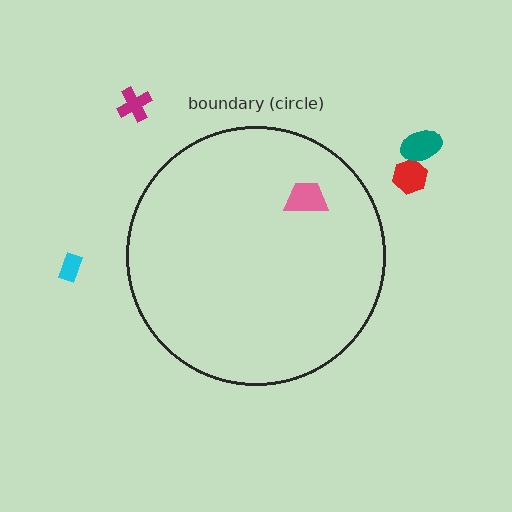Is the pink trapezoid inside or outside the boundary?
Inside.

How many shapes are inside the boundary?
1 inside, 4 outside.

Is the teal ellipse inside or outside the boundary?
Outside.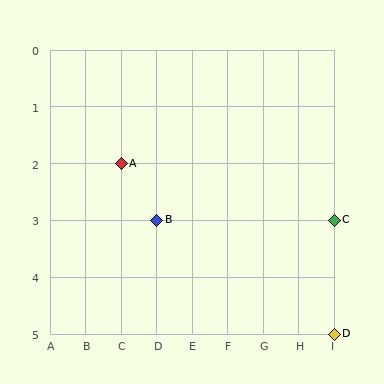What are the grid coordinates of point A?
Point A is at grid coordinates (C, 2).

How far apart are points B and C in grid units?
Points B and C are 5 columns apart.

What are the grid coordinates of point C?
Point C is at grid coordinates (I, 3).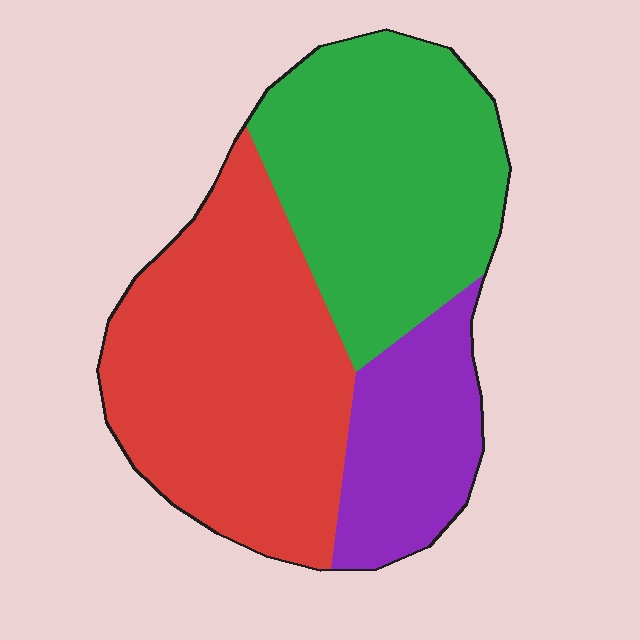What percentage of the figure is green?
Green takes up about three eighths (3/8) of the figure.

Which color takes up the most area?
Red, at roughly 45%.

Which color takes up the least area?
Purple, at roughly 20%.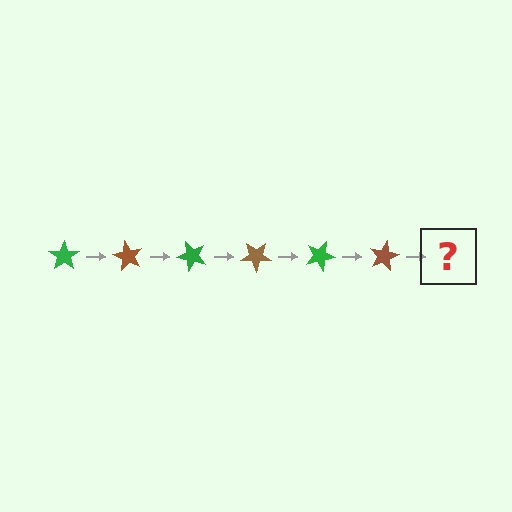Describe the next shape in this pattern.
It should be a green star, rotated 360 degrees from the start.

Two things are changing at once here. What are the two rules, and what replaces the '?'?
The two rules are that it rotates 60 degrees each step and the color cycles through green and brown. The '?' should be a green star, rotated 360 degrees from the start.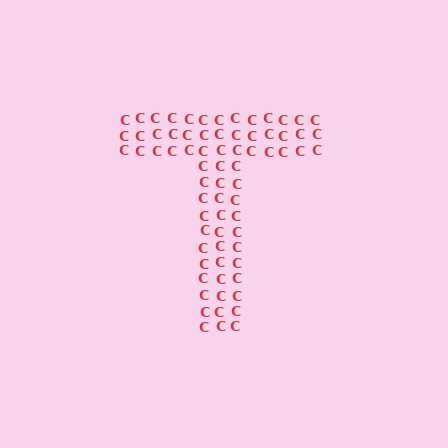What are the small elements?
The small elements are letter C's.